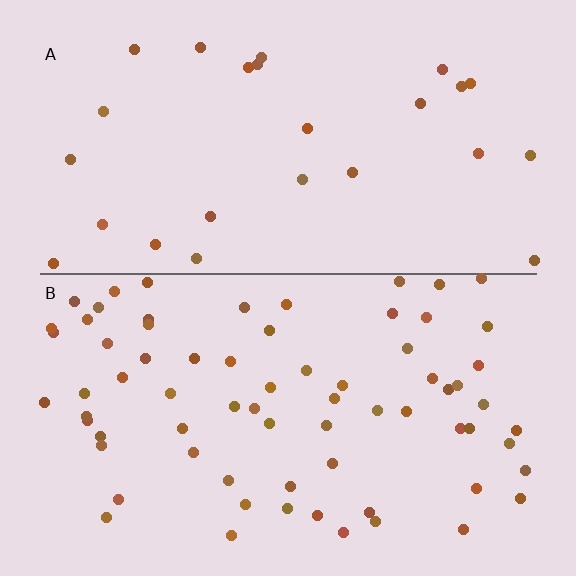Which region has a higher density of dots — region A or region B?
B (the bottom).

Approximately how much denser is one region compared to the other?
Approximately 2.7× — region B over region A.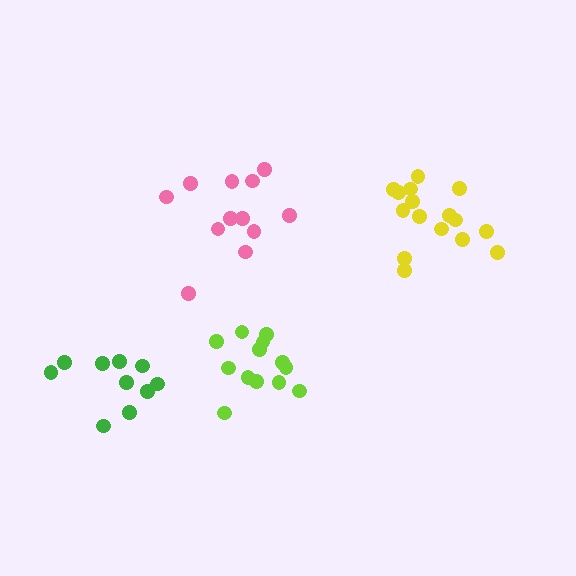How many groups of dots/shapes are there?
There are 4 groups.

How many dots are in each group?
Group 1: 10 dots, Group 2: 12 dots, Group 3: 13 dots, Group 4: 16 dots (51 total).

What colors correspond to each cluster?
The clusters are colored: green, pink, lime, yellow.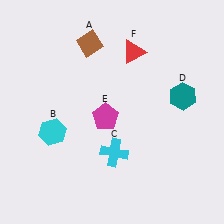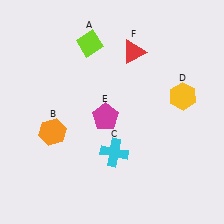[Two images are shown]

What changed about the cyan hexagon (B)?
In Image 1, B is cyan. In Image 2, it changed to orange.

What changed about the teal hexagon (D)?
In Image 1, D is teal. In Image 2, it changed to yellow.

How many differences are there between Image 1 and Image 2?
There are 3 differences between the two images.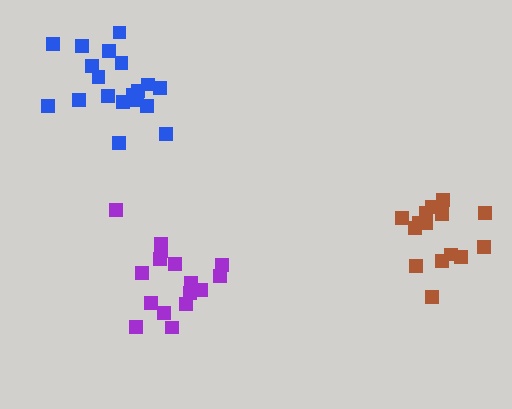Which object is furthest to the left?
The blue cluster is leftmost.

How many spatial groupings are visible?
There are 3 spatial groupings.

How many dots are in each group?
Group 1: 15 dots, Group 2: 19 dots, Group 3: 16 dots (50 total).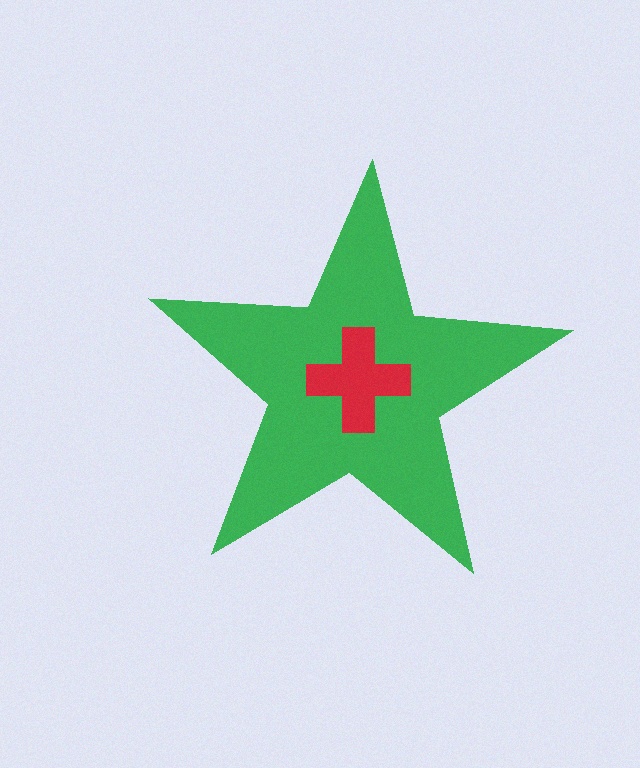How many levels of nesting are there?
2.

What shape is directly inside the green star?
The red cross.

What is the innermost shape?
The red cross.